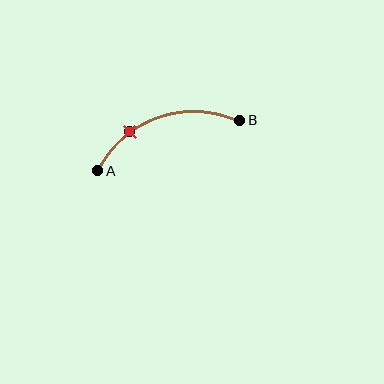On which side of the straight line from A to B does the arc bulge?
The arc bulges above the straight line connecting A and B.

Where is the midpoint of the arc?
The arc midpoint is the point on the curve farthest from the straight line joining A and B. It sits above that line.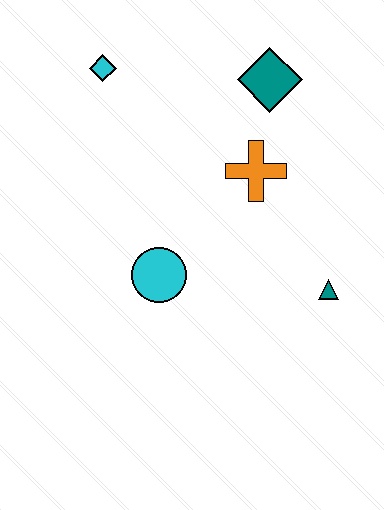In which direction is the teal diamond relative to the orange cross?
The teal diamond is above the orange cross.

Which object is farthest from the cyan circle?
The teal diamond is farthest from the cyan circle.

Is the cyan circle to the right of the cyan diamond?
Yes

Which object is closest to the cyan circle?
The orange cross is closest to the cyan circle.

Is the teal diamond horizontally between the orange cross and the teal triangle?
Yes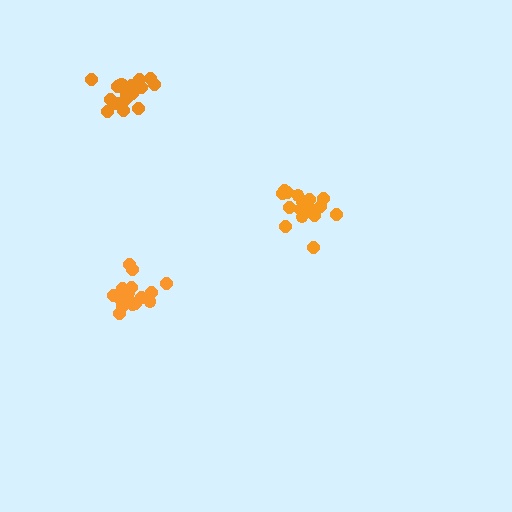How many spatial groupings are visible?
There are 3 spatial groupings.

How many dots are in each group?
Group 1: 18 dots, Group 2: 18 dots, Group 3: 17 dots (53 total).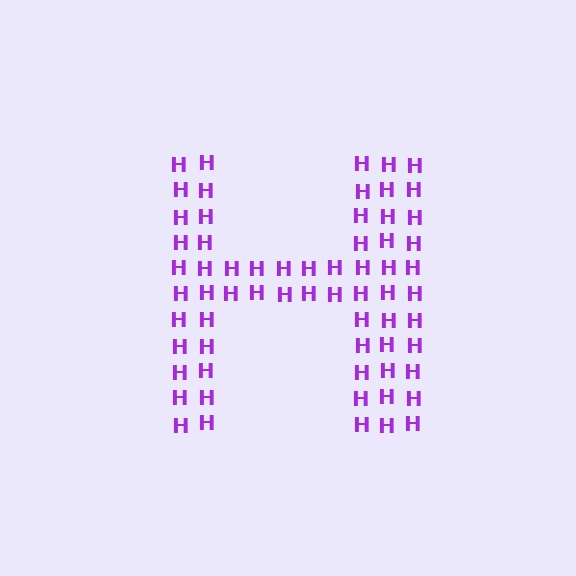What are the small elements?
The small elements are letter H's.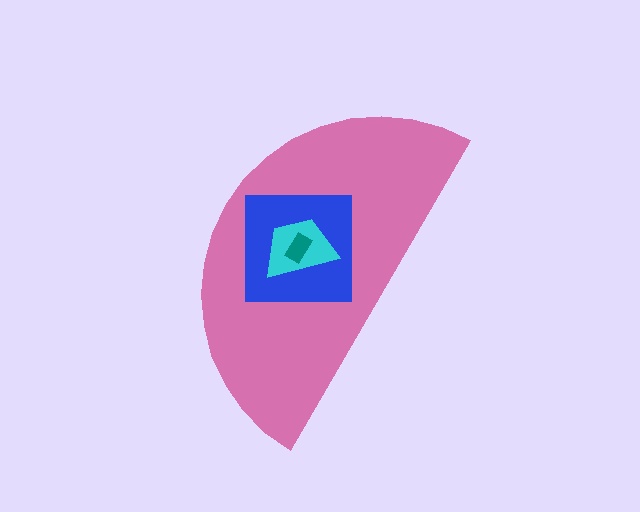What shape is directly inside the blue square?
The cyan trapezoid.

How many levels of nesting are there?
4.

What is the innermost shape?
The teal rectangle.